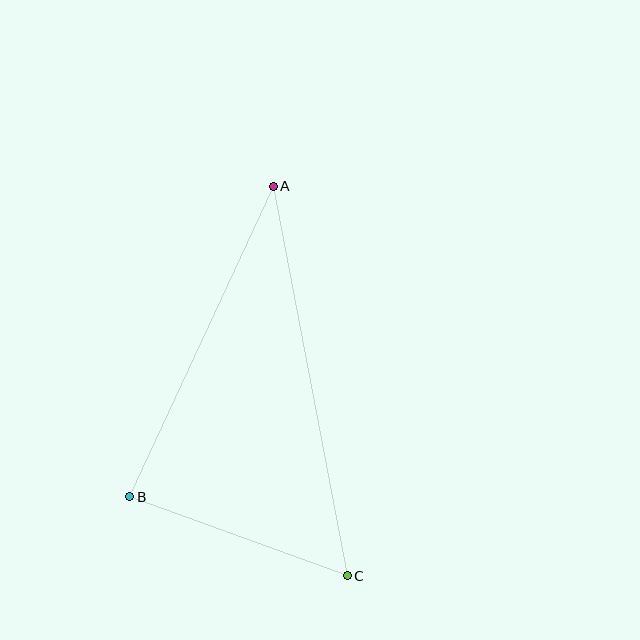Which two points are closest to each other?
Points B and C are closest to each other.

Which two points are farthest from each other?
Points A and C are farthest from each other.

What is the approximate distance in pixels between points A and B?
The distance between A and B is approximately 342 pixels.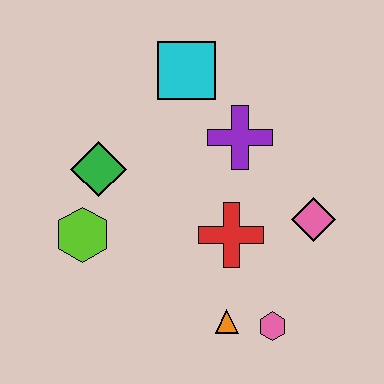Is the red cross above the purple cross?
No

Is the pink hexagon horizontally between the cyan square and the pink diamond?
Yes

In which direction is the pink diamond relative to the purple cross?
The pink diamond is below the purple cross.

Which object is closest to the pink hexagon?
The orange triangle is closest to the pink hexagon.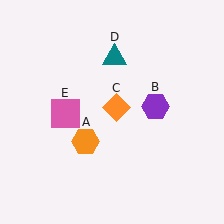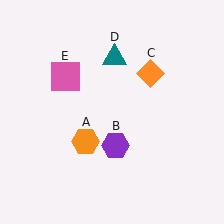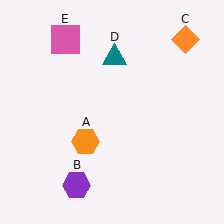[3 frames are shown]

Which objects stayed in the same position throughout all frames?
Orange hexagon (object A) and teal triangle (object D) remained stationary.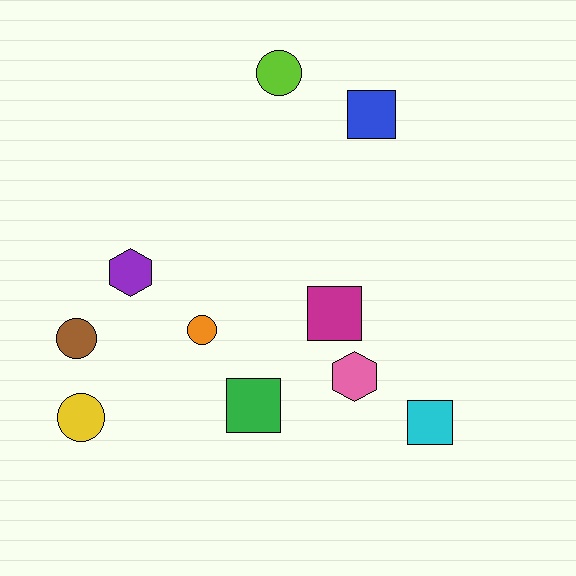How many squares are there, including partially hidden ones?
There are 4 squares.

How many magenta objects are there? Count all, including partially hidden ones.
There is 1 magenta object.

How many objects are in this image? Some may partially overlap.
There are 10 objects.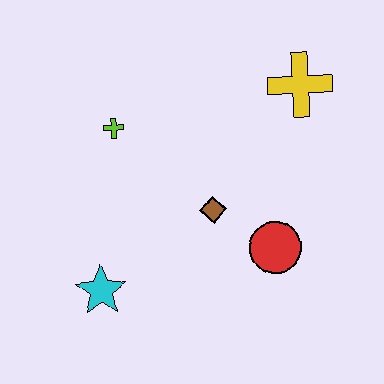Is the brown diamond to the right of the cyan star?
Yes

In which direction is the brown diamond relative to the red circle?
The brown diamond is to the left of the red circle.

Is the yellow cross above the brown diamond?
Yes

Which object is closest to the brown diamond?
The red circle is closest to the brown diamond.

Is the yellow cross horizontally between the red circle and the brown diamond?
No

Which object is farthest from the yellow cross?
The cyan star is farthest from the yellow cross.